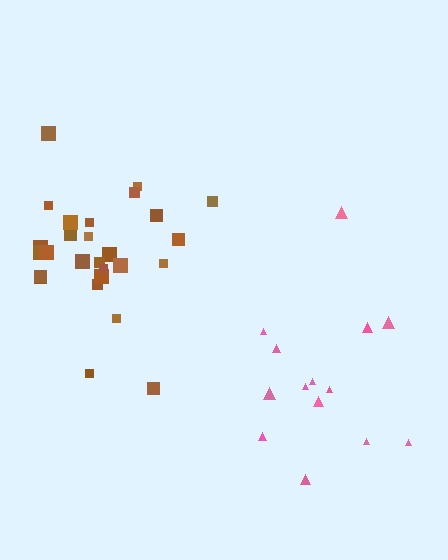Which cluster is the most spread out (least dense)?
Pink.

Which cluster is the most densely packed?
Brown.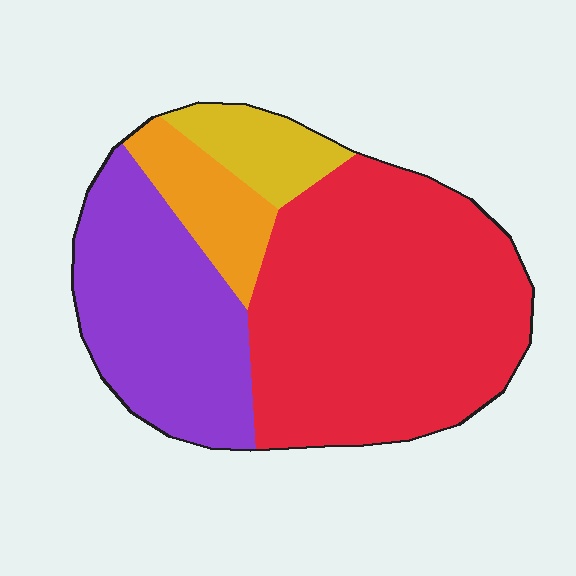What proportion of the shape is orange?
Orange covers roughly 10% of the shape.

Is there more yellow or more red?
Red.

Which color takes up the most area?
Red, at roughly 55%.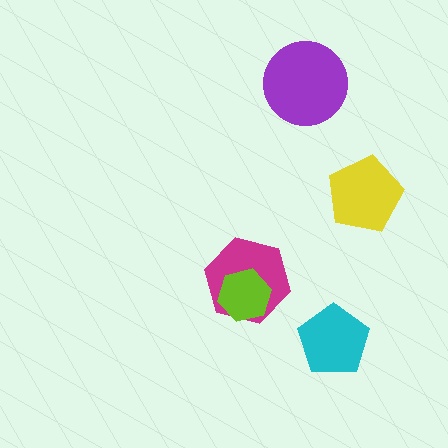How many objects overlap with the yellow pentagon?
0 objects overlap with the yellow pentagon.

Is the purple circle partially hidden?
No, no other shape covers it.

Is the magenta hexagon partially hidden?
Yes, it is partially covered by another shape.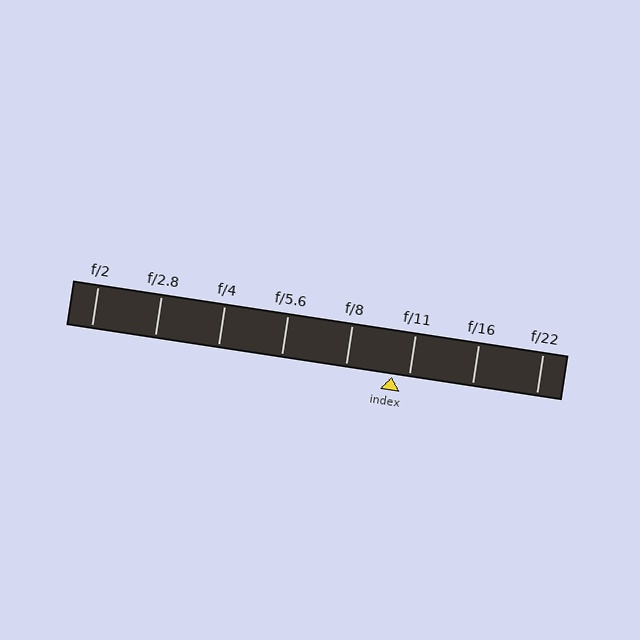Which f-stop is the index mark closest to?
The index mark is closest to f/11.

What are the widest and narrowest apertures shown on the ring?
The widest aperture shown is f/2 and the narrowest is f/22.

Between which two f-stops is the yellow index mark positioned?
The index mark is between f/8 and f/11.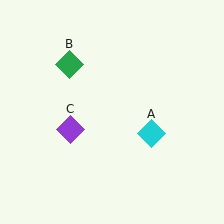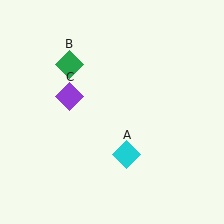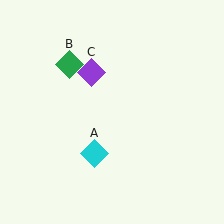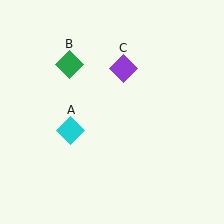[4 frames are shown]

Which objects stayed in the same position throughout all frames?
Green diamond (object B) remained stationary.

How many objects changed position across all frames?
2 objects changed position: cyan diamond (object A), purple diamond (object C).